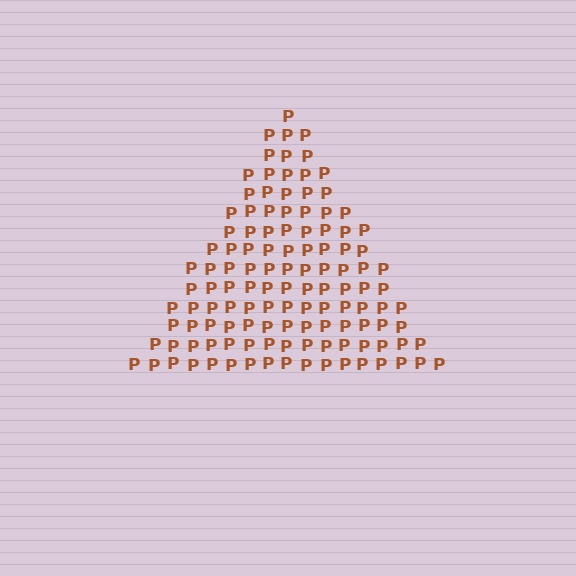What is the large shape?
The large shape is a triangle.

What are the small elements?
The small elements are letter P's.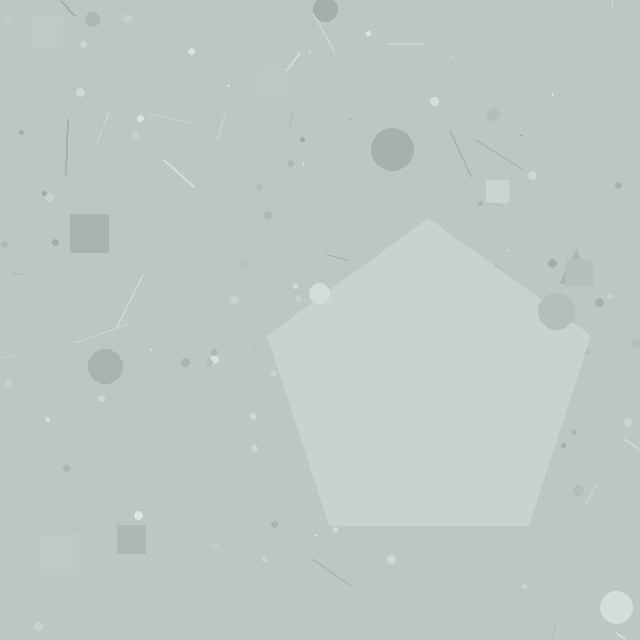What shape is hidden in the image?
A pentagon is hidden in the image.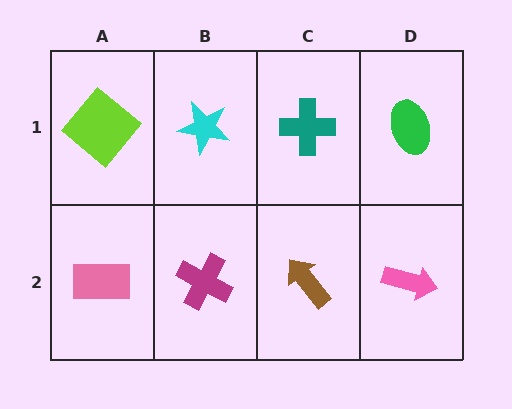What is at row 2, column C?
A brown arrow.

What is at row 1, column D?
A green ellipse.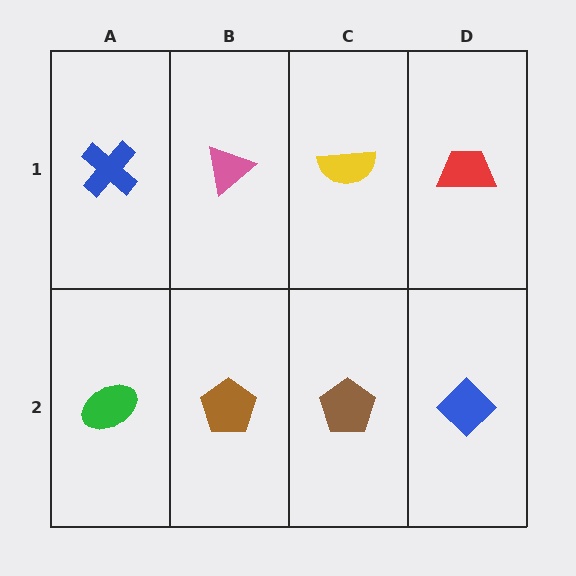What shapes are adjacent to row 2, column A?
A blue cross (row 1, column A), a brown pentagon (row 2, column B).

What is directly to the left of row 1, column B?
A blue cross.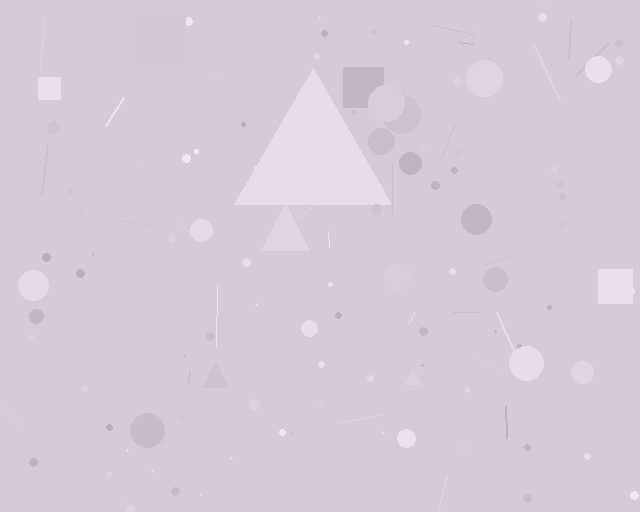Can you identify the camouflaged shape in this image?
The camouflaged shape is a triangle.